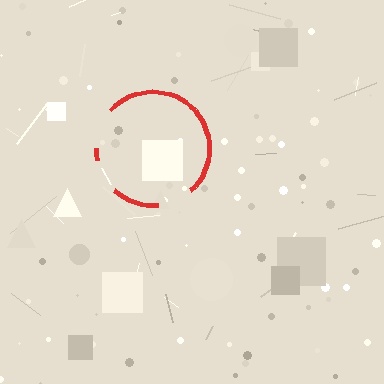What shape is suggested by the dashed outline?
The dashed outline suggests a circle.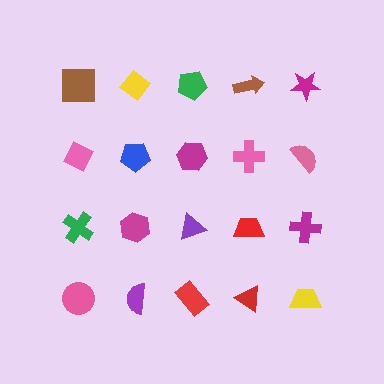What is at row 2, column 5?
A pink semicircle.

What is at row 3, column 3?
A purple triangle.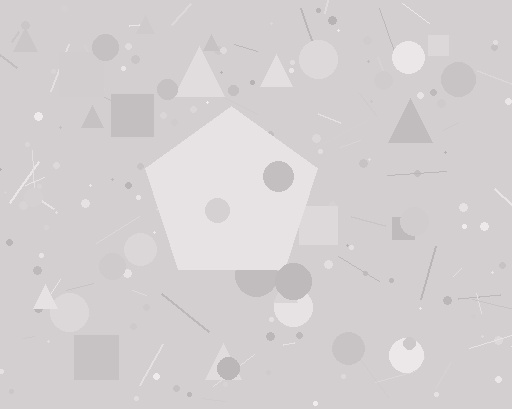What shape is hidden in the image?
A pentagon is hidden in the image.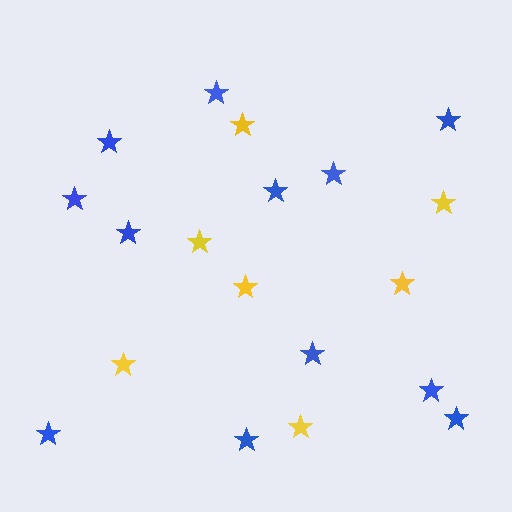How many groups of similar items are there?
There are 2 groups: one group of yellow stars (7) and one group of blue stars (12).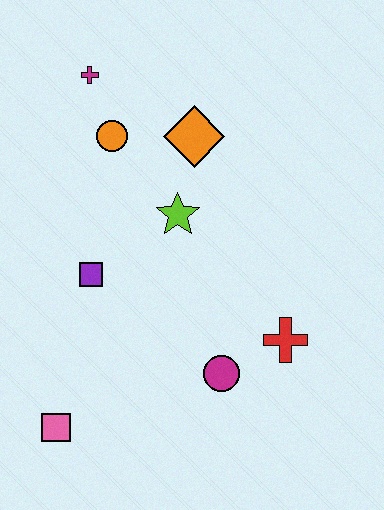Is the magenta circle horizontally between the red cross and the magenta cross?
Yes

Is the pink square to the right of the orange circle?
No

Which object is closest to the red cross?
The magenta circle is closest to the red cross.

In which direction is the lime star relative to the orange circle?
The lime star is below the orange circle.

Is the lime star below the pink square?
No